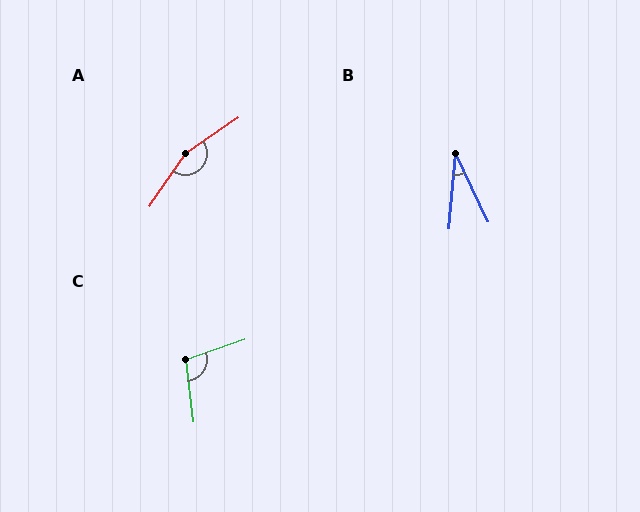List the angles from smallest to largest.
B (30°), C (103°), A (159°).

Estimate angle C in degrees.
Approximately 103 degrees.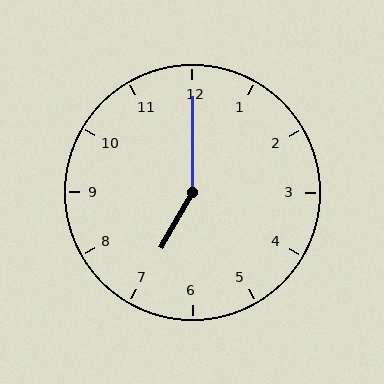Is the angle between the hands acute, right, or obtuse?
It is obtuse.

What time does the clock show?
7:00.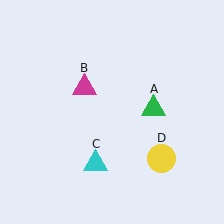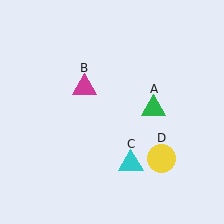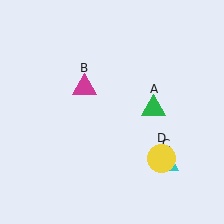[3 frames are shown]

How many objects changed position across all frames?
1 object changed position: cyan triangle (object C).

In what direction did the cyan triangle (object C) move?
The cyan triangle (object C) moved right.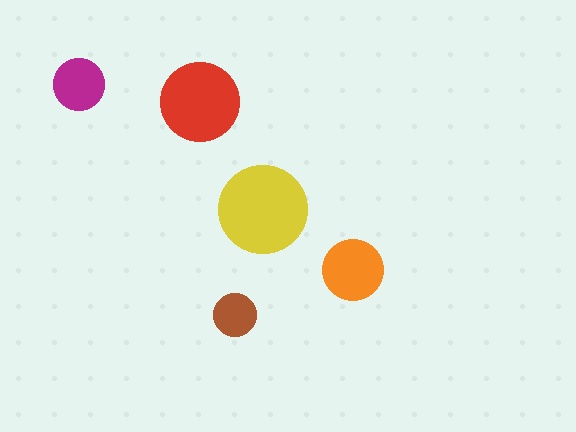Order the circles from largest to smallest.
the yellow one, the red one, the orange one, the magenta one, the brown one.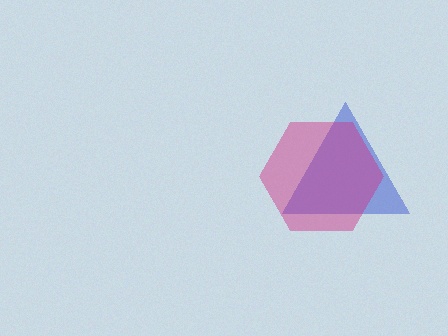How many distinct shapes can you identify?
There are 2 distinct shapes: a blue triangle, a magenta hexagon.